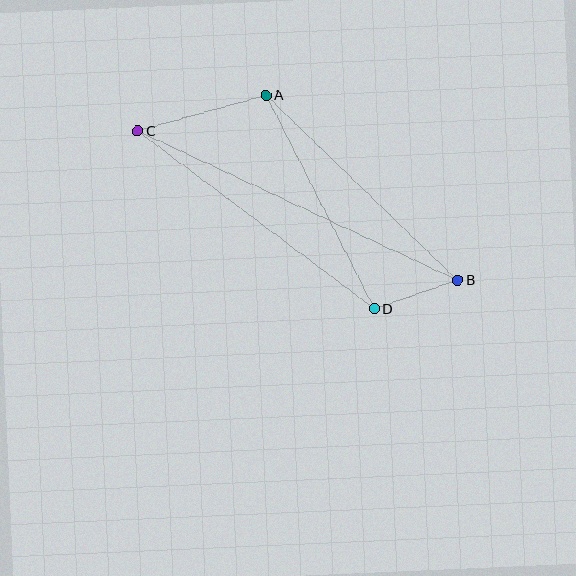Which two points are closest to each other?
Points B and D are closest to each other.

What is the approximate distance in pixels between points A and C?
The distance between A and C is approximately 133 pixels.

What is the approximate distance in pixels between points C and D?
The distance between C and D is approximately 296 pixels.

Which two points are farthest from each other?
Points B and C are farthest from each other.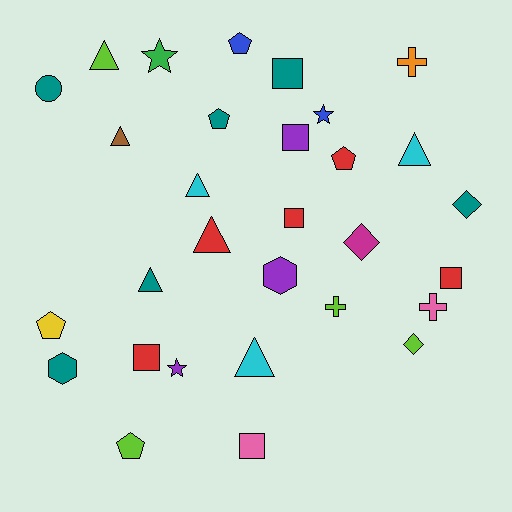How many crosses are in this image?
There are 3 crosses.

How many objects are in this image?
There are 30 objects.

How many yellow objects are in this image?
There is 1 yellow object.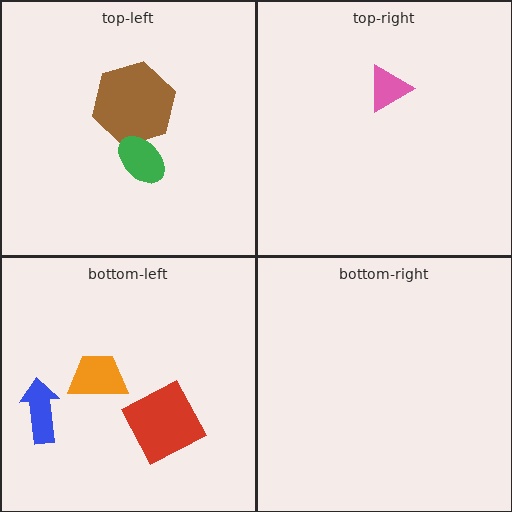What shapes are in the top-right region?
The pink triangle.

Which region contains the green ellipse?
The top-left region.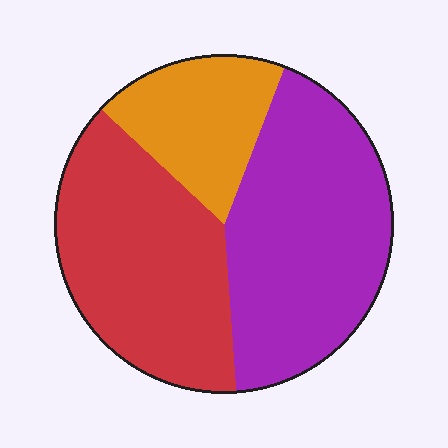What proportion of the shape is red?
Red covers around 40% of the shape.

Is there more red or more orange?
Red.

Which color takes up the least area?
Orange, at roughly 20%.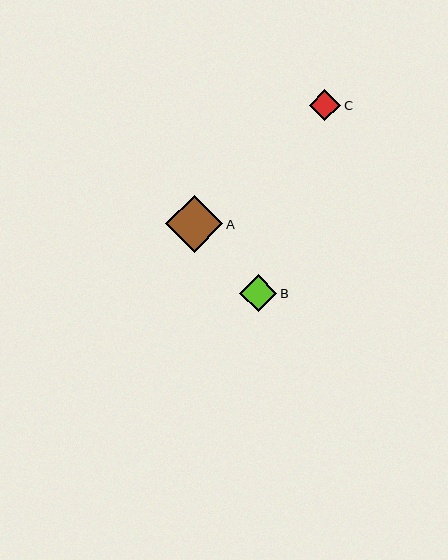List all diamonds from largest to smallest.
From largest to smallest: A, B, C.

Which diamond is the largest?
Diamond A is the largest with a size of approximately 57 pixels.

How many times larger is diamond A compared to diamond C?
Diamond A is approximately 1.8 times the size of diamond C.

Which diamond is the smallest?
Diamond C is the smallest with a size of approximately 31 pixels.